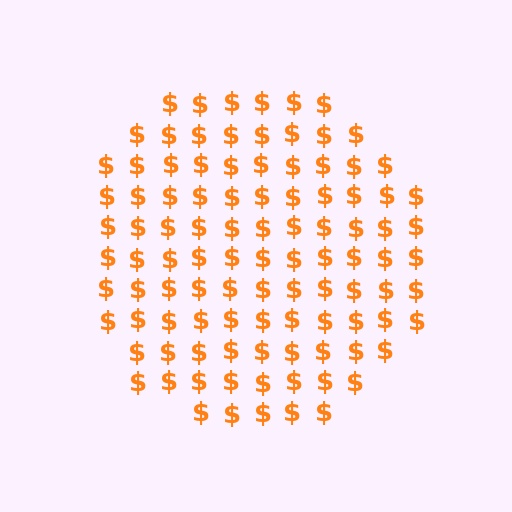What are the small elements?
The small elements are dollar signs.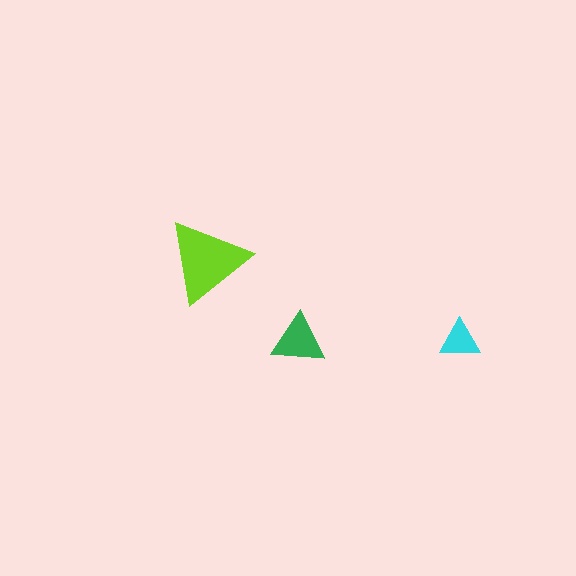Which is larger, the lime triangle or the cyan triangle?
The lime one.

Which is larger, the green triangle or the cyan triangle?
The green one.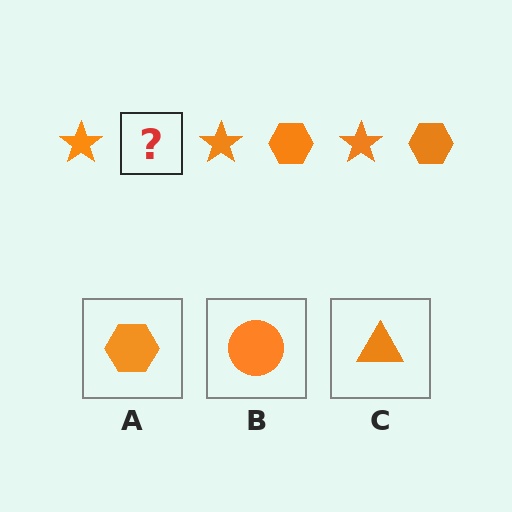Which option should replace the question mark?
Option A.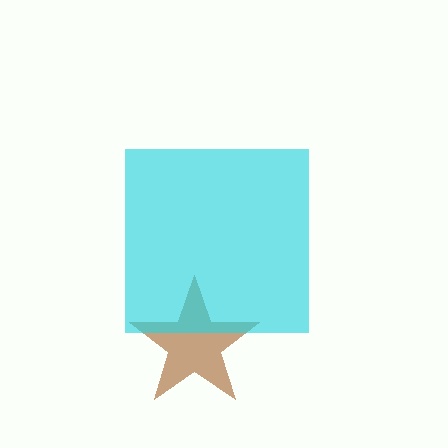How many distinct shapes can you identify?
There are 2 distinct shapes: a brown star, a cyan square.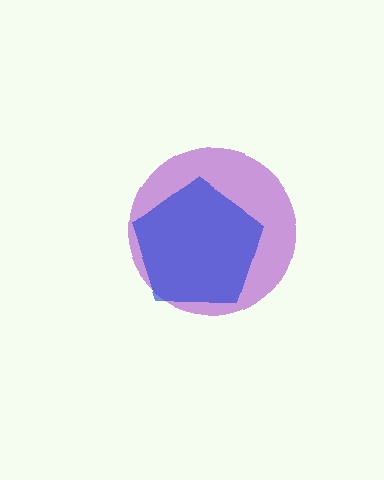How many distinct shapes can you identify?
There are 2 distinct shapes: a purple circle, a blue pentagon.